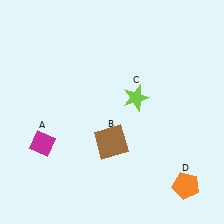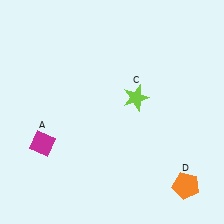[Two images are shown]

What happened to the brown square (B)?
The brown square (B) was removed in Image 2. It was in the bottom-left area of Image 1.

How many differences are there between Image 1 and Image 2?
There is 1 difference between the two images.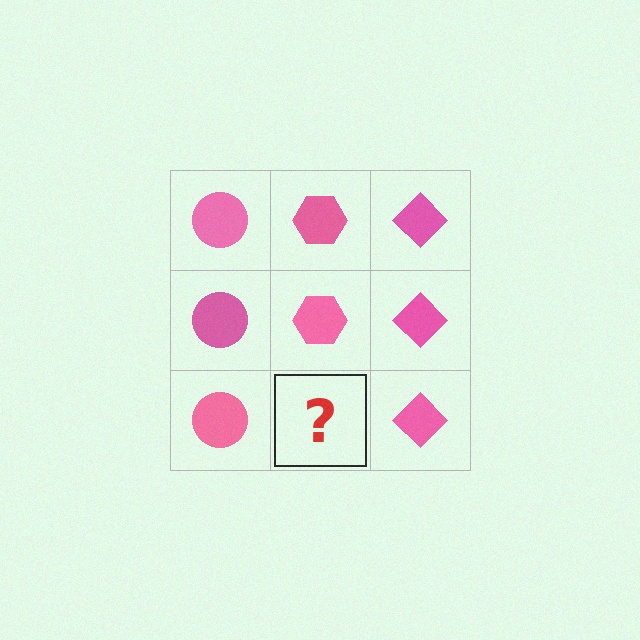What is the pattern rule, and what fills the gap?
The rule is that each column has a consistent shape. The gap should be filled with a pink hexagon.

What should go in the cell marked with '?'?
The missing cell should contain a pink hexagon.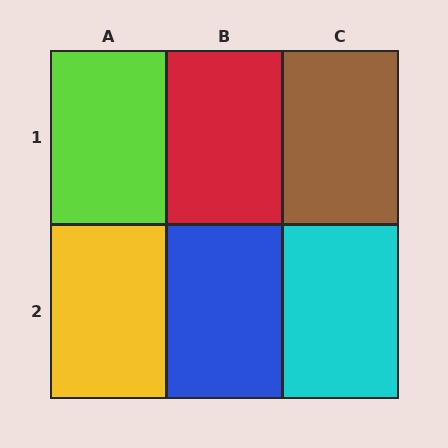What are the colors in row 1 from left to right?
Lime, red, brown.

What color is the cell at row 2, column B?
Blue.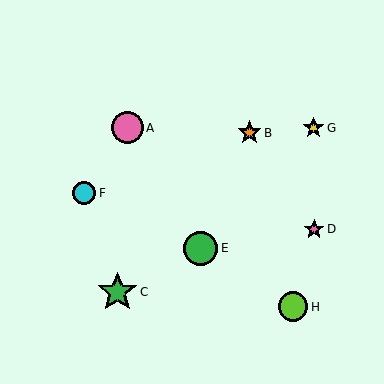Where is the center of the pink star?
The center of the pink star is at (314, 229).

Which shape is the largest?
The green star (labeled C) is the largest.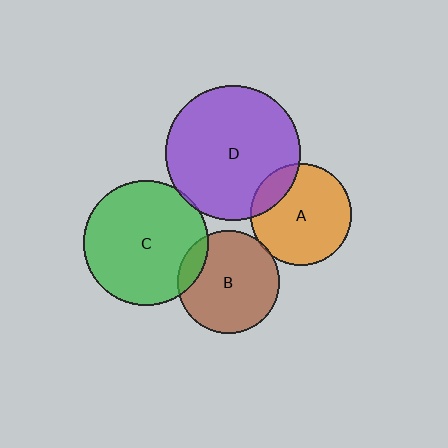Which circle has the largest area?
Circle D (purple).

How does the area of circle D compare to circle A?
Approximately 1.8 times.